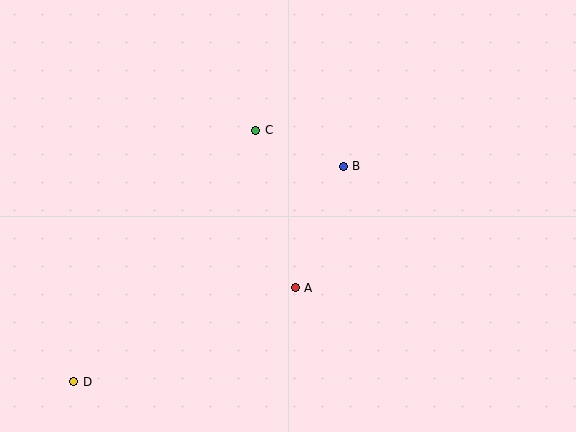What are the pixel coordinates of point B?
Point B is at (343, 166).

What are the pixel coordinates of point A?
Point A is at (295, 288).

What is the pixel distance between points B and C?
The distance between B and C is 95 pixels.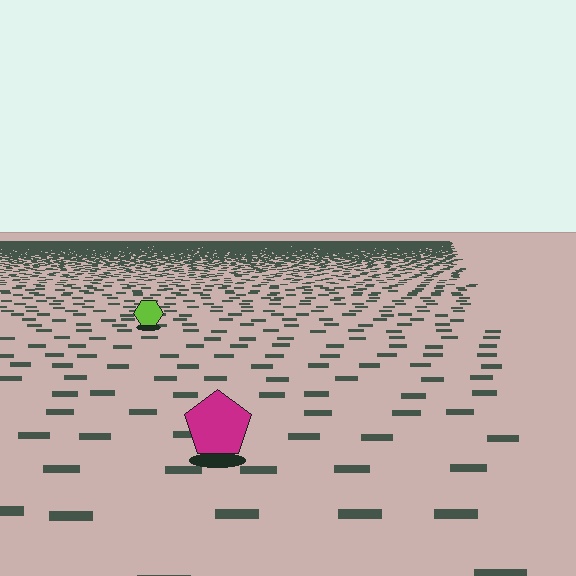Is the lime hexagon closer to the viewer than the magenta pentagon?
No. The magenta pentagon is closer — you can tell from the texture gradient: the ground texture is coarser near it.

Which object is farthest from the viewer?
The lime hexagon is farthest from the viewer. It appears smaller and the ground texture around it is denser.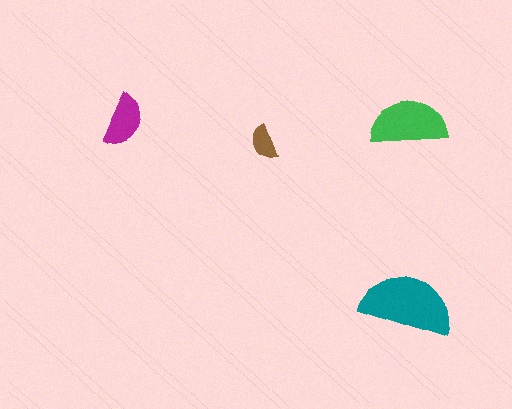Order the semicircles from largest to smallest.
the teal one, the green one, the magenta one, the brown one.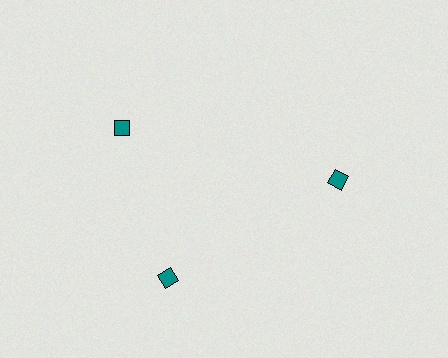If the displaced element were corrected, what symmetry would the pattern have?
It would have 3-fold rotational symmetry — the pattern would map onto itself every 120 degrees.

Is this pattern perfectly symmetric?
No. The 3 teal diamonds are arranged in a ring, but one element near the 11 o'clock position is rotated out of alignment along the ring, breaking the 3-fold rotational symmetry.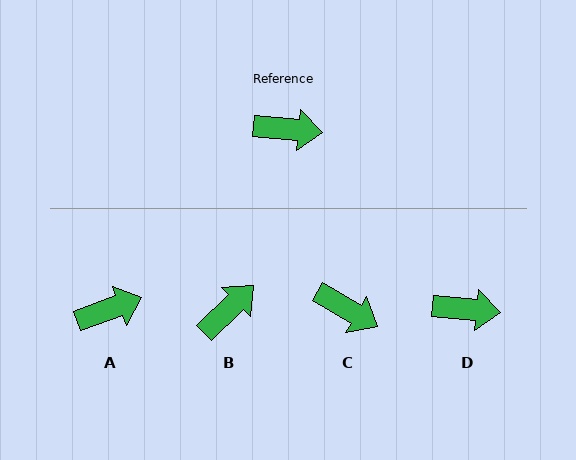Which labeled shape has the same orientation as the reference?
D.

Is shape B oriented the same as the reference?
No, it is off by about 50 degrees.